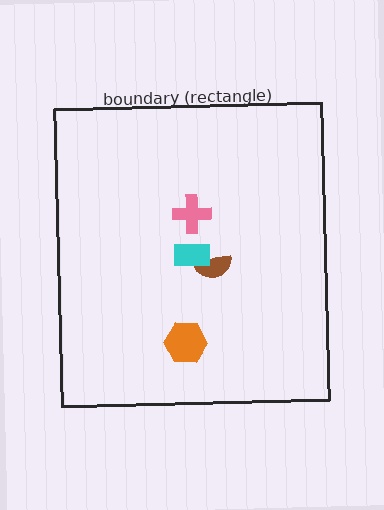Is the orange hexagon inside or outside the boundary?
Inside.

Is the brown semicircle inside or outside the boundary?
Inside.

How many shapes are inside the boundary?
4 inside, 0 outside.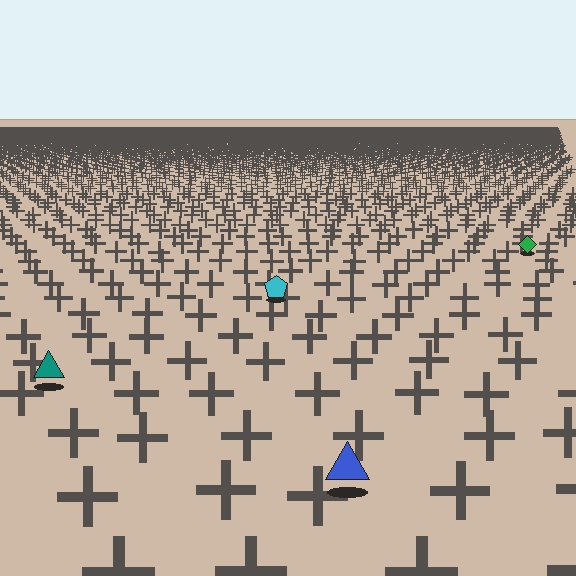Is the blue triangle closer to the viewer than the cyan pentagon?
Yes. The blue triangle is closer — you can tell from the texture gradient: the ground texture is coarser near it.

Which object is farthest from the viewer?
The green diamond is farthest from the viewer. It appears smaller and the ground texture around it is denser.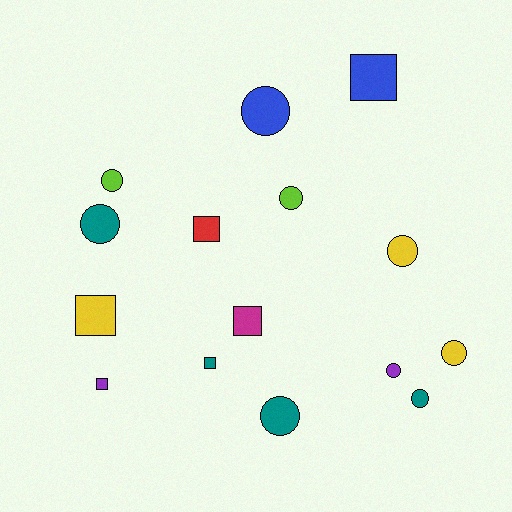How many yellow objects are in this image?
There are 3 yellow objects.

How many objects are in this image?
There are 15 objects.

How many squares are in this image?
There are 6 squares.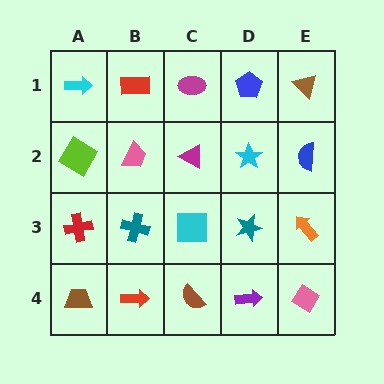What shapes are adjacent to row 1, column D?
A cyan star (row 2, column D), a magenta ellipse (row 1, column C), a brown triangle (row 1, column E).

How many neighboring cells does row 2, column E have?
3.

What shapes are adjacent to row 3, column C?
A magenta triangle (row 2, column C), a brown semicircle (row 4, column C), a teal cross (row 3, column B), a teal star (row 3, column D).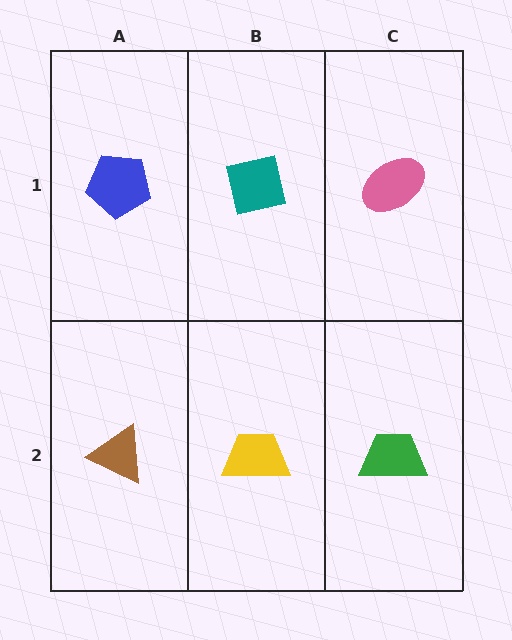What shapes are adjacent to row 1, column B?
A yellow trapezoid (row 2, column B), a blue pentagon (row 1, column A), a pink ellipse (row 1, column C).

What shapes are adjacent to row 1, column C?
A green trapezoid (row 2, column C), a teal square (row 1, column B).